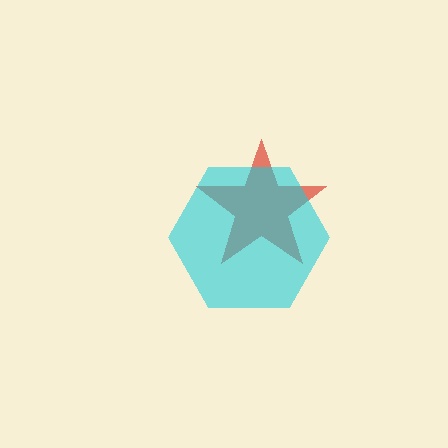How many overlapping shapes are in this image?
There are 2 overlapping shapes in the image.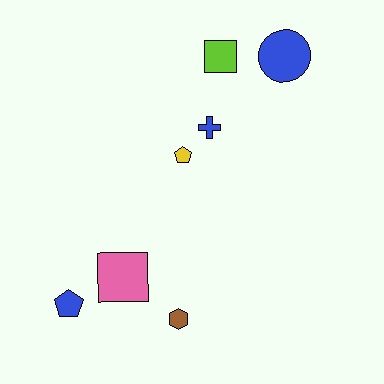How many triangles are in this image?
There are no triangles.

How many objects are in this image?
There are 7 objects.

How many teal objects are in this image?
There are no teal objects.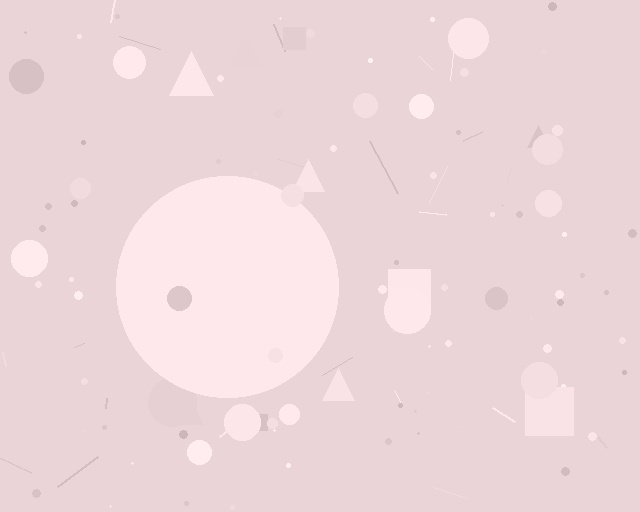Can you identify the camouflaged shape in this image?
The camouflaged shape is a circle.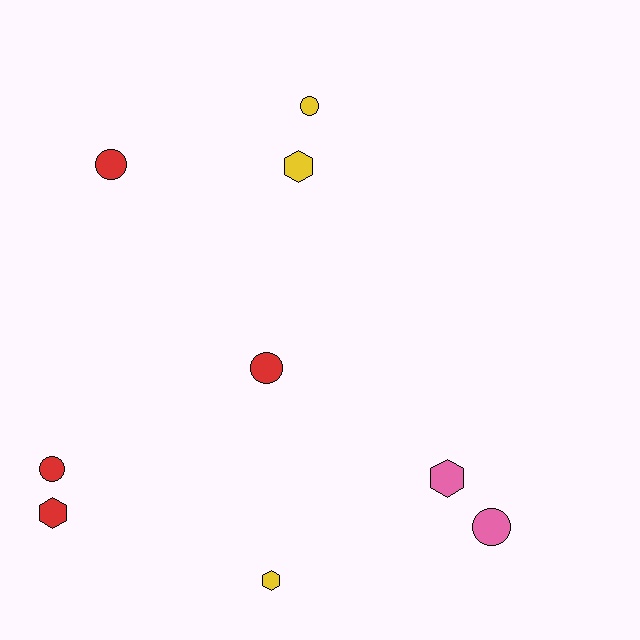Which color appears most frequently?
Red, with 4 objects.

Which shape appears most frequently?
Circle, with 5 objects.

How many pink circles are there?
There is 1 pink circle.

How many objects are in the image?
There are 9 objects.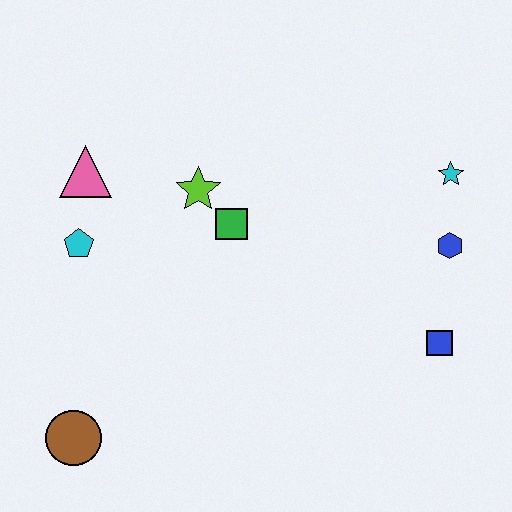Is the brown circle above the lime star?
No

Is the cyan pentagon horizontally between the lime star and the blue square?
No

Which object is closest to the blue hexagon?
The cyan star is closest to the blue hexagon.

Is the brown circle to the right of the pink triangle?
No